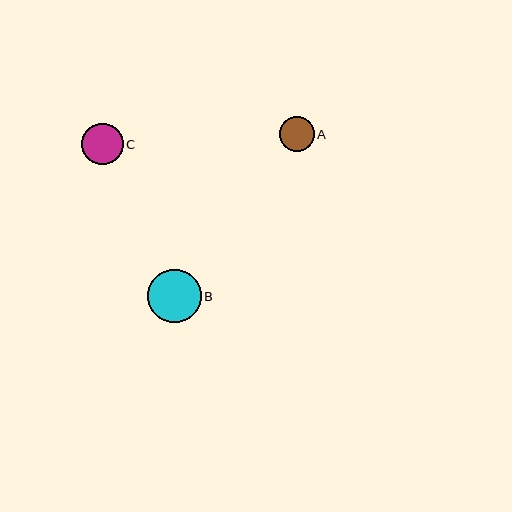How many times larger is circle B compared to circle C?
Circle B is approximately 1.3 times the size of circle C.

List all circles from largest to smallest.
From largest to smallest: B, C, A.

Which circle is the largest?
Circle B is the largest with a size of approximately 53 pixels.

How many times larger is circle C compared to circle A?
Circle C is approximately 1.2 times the size of circle A.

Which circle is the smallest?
Circle A is the smallest with a size of approximately 35 pixels.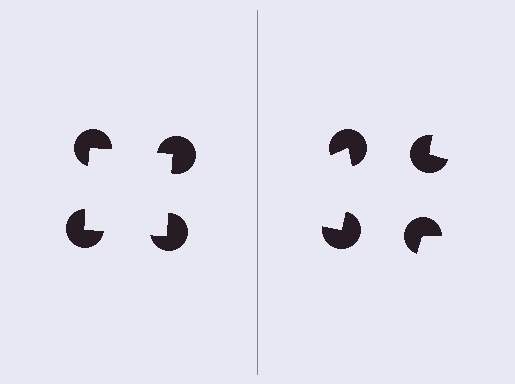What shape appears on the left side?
An illusory square.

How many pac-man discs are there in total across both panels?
8 — 4 on each side.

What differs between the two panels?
The pac-man discs are positioned identically on both sides; only the wedge orientations differ. On the left they align to a square; on the right they are misaligned.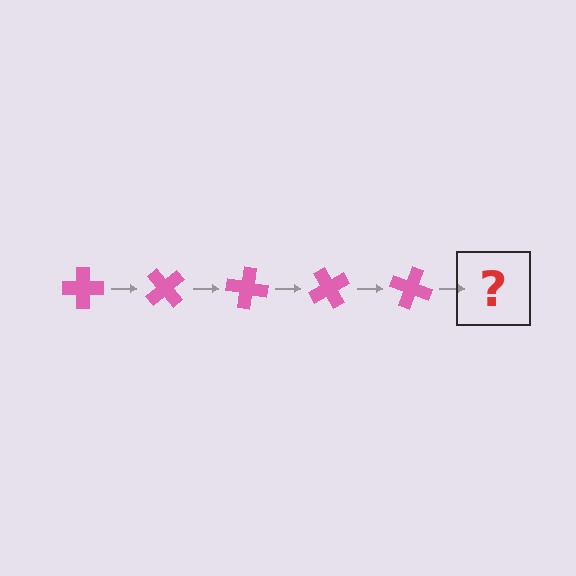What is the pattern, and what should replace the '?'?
The pattern is that the cross rotates 50 degrees each step. The '?' should be a pink cross rotated 250 degrees.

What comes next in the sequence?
The next element should be a pink cross rotated 250 degrees.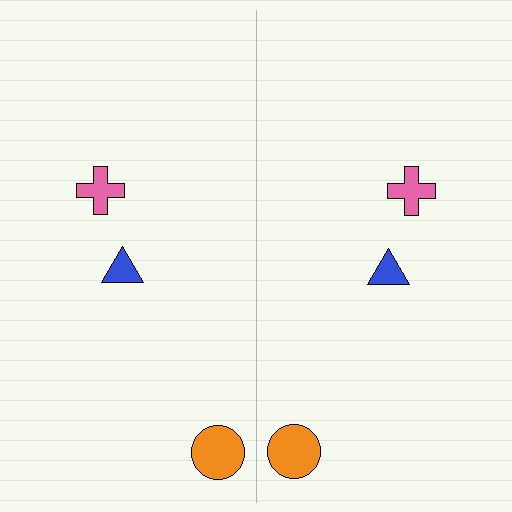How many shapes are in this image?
There are 6 shapes in this image.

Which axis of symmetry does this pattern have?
The pattern has a vertical axis of symmetry running through the center of the image.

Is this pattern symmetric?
Yes, this pattern has bilateral (reflection) symmetry.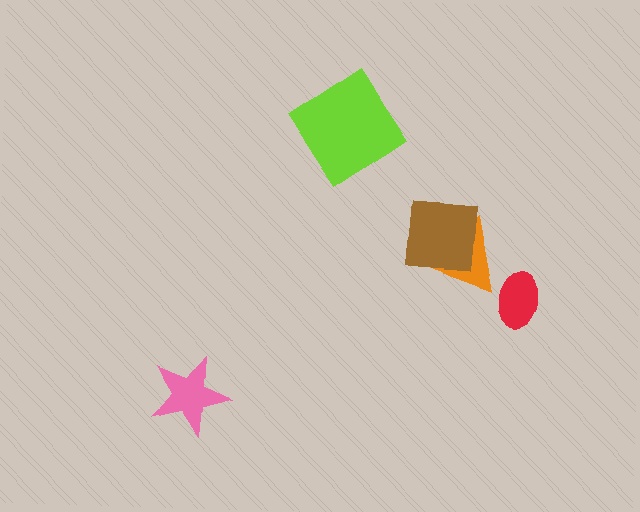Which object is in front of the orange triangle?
The brown square is in front of the orange triangle.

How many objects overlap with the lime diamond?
0 objects overlap with the lime diamond.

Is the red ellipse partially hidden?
No, no other shape covers it.